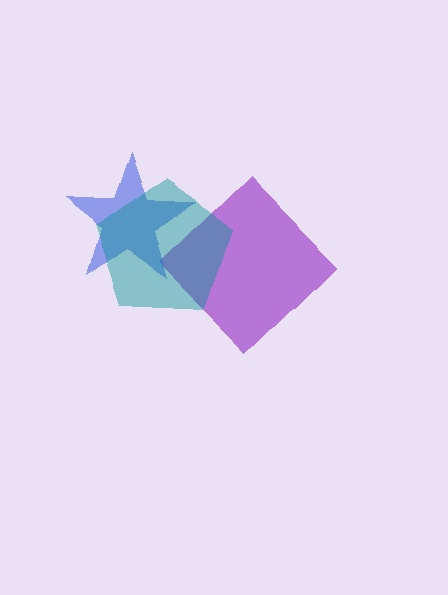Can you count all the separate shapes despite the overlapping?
Yes, there are 3 separate shapes.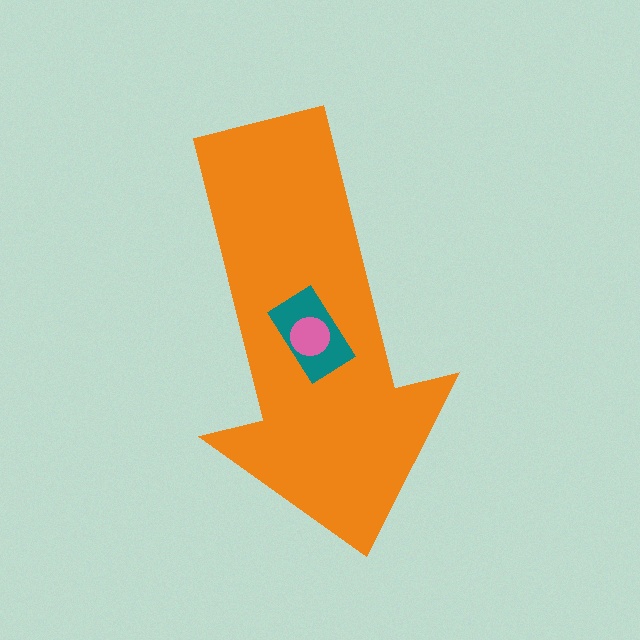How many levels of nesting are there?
3.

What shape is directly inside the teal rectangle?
The pink circle.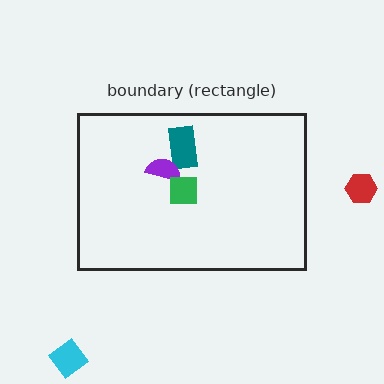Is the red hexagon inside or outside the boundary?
Outside.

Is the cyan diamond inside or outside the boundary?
Outside.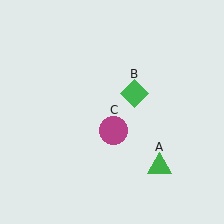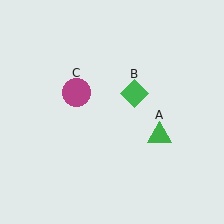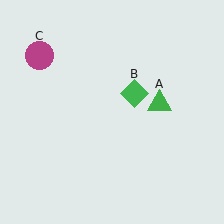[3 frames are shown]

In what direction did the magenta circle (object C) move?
The magenta circle (object C) moved up and to the left.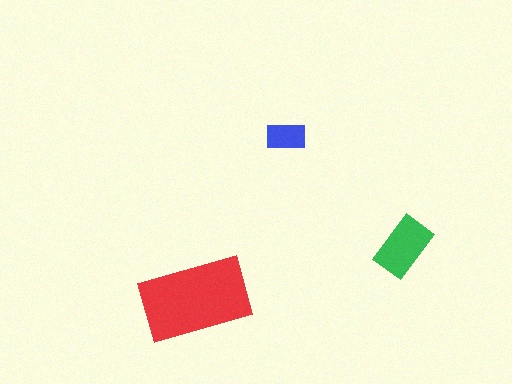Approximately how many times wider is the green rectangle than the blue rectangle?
About 1.5 times wider.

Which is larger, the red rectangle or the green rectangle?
The red one.